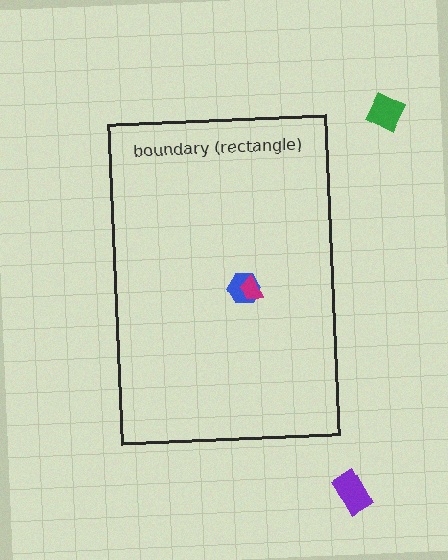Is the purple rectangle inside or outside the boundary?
Outside.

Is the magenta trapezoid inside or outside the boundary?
Inside.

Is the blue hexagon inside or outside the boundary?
Inside.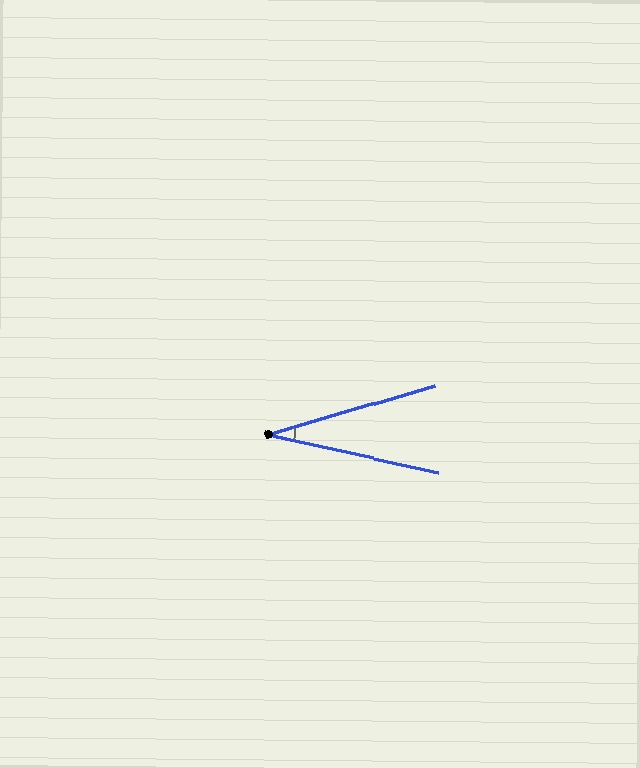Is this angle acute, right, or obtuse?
It is acute.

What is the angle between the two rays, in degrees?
Approximately 29 degrees.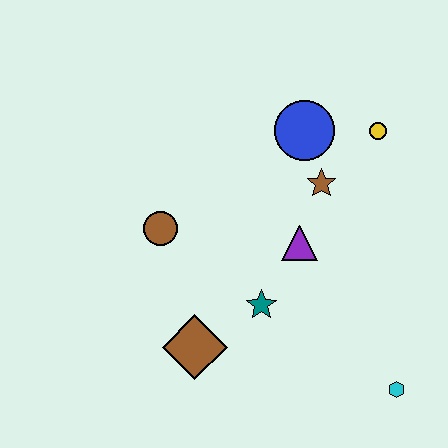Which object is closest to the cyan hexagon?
The teal star is closest to the cyan hexagon.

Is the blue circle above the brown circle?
Yes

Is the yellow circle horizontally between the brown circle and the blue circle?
No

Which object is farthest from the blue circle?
The cyan hexagon is farthest from the blue circle.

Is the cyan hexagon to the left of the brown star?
No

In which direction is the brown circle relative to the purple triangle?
The brown circle is to the left of the purple triangle.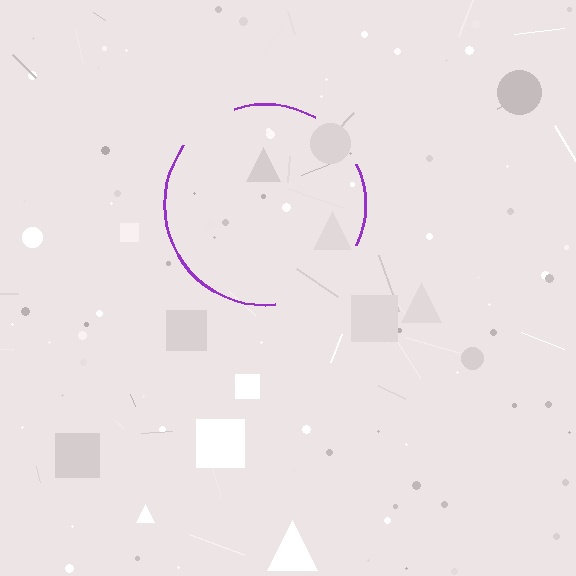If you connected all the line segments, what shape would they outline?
They would outline a circle.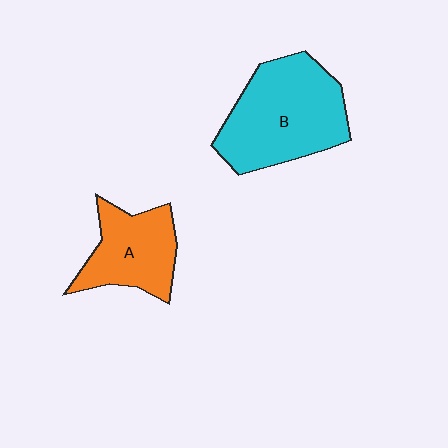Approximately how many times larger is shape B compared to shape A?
Approximately 1.6 times.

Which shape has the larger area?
Shape B (cyan).